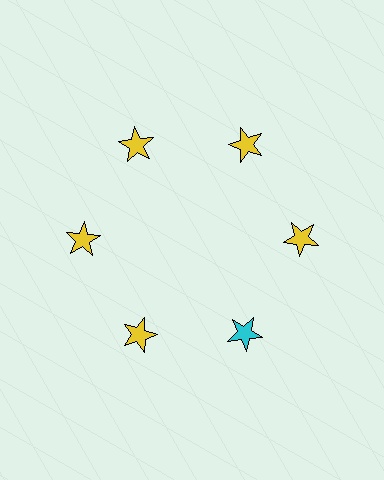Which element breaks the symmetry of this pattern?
The cyan star at roughly the 5 o'clock position breaks the symmetry. All other shapes are yellow stars.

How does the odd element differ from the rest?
It has a different color: cyan instead of yellow.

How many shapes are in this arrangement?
There are 6 shapes arranged in a ring pattern.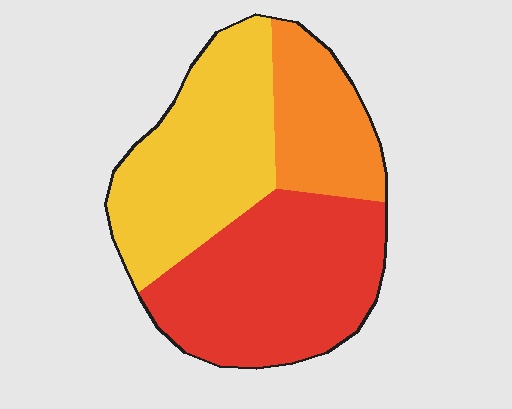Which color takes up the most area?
Red, at roughly 45%.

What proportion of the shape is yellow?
Yellow takes up about three eighths (3/8) of the shape.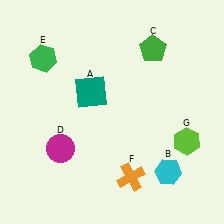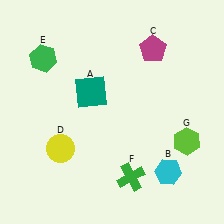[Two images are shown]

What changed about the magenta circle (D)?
In Image 1, D is magenta. In Image 2, it changed to yellow.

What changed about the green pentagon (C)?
In Image 1, C is green. In Image 2, it changed to magenta.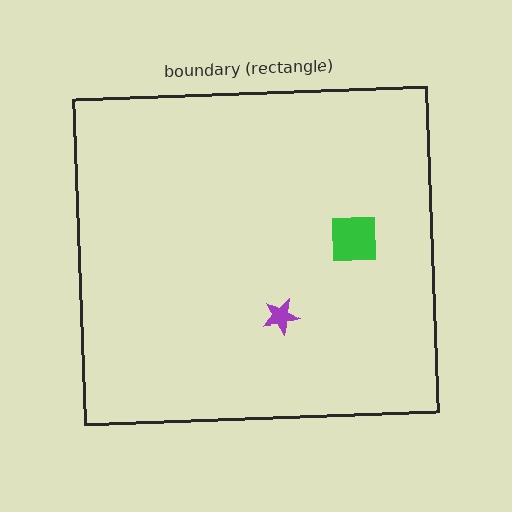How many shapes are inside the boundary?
2 inside, 0 outside.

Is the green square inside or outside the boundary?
Inside.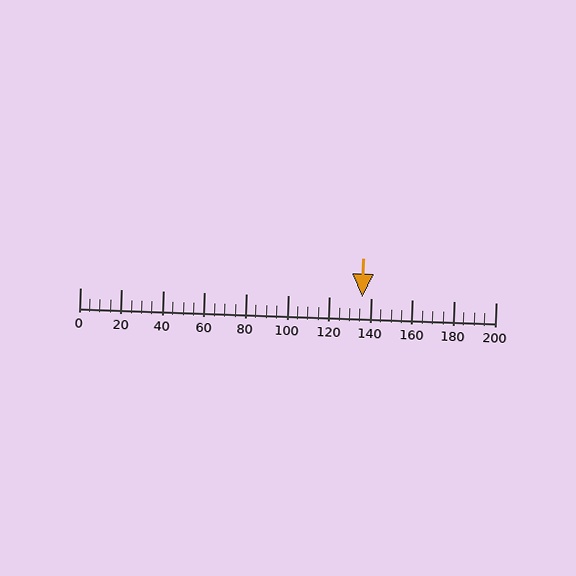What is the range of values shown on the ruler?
The ruler shows values from 0 to 200.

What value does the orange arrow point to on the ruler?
The orange arrow points to approximately 136.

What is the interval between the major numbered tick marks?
The major tick marks are spaced 20 units apart.